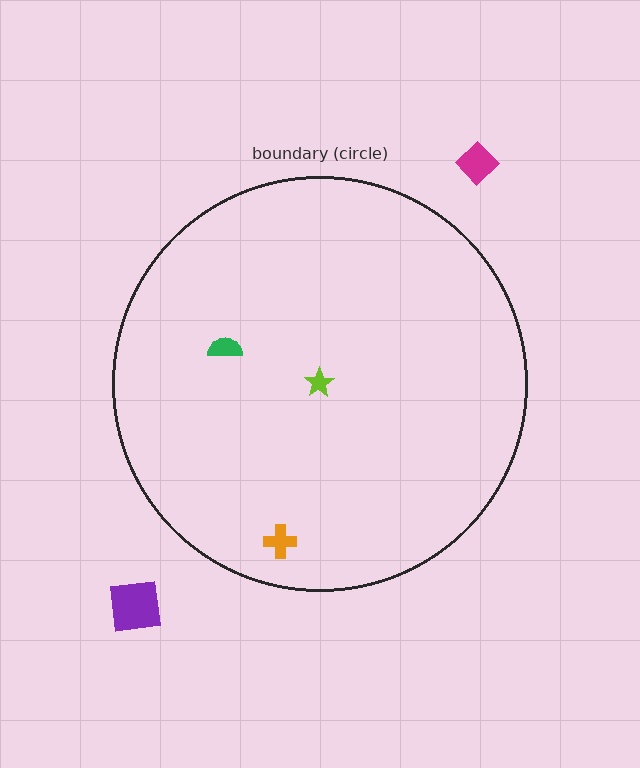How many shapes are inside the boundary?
3 inside, 2 outside.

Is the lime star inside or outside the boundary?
Inside.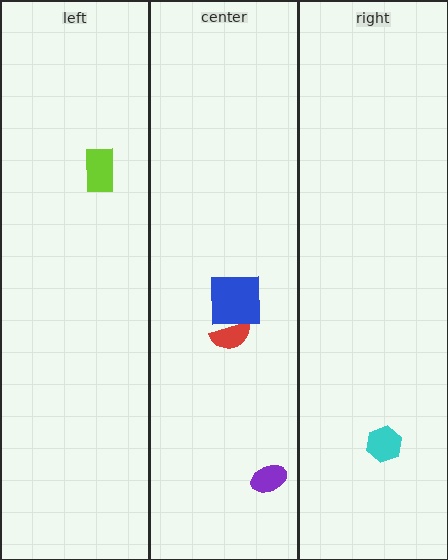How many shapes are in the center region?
3.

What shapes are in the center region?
The red semicircle, the blue square, the purple ellipse.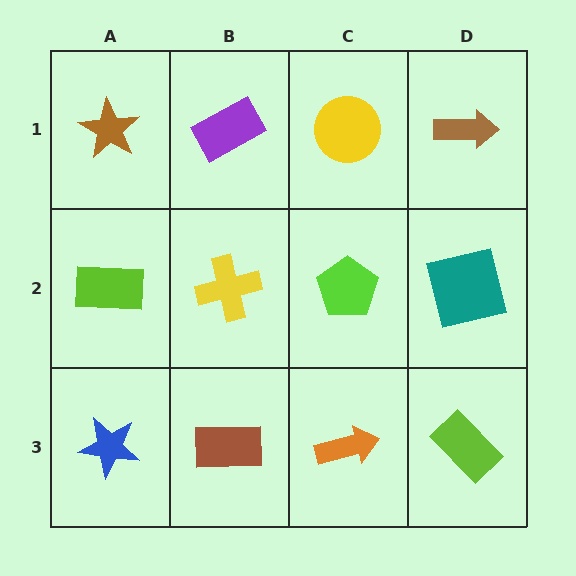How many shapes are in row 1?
4 shapes.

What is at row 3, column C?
An orange arrow.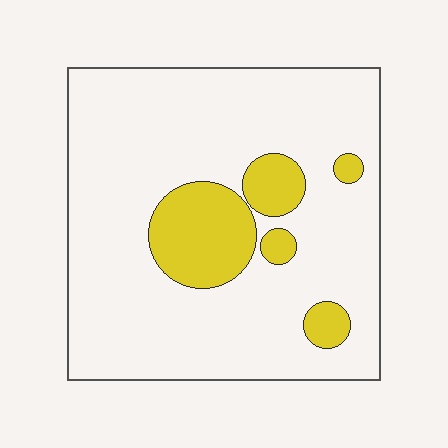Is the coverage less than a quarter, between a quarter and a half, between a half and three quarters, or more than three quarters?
Less than a quarter.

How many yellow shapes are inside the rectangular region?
5.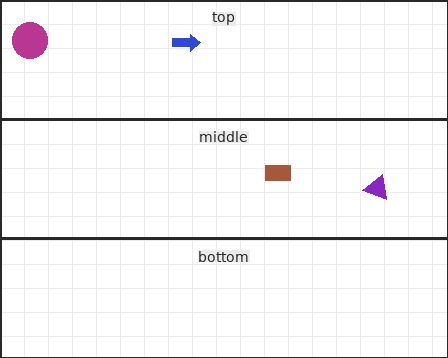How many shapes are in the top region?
2.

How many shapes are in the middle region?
2.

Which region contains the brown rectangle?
The middle region.